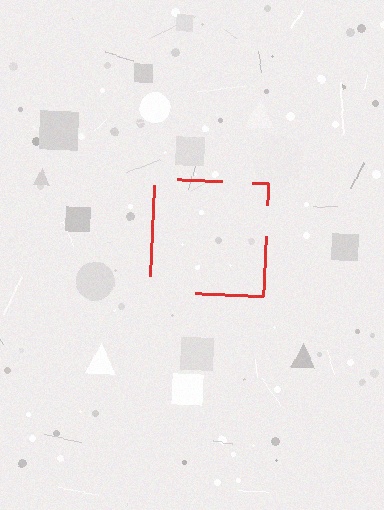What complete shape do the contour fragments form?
The contour fragments form a square.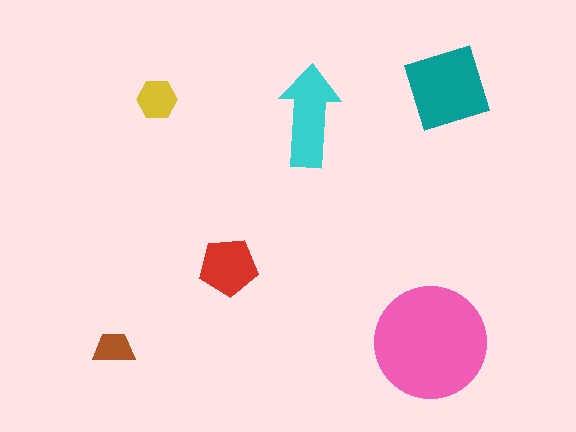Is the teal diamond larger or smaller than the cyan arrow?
Larger.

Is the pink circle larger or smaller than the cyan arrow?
Larger.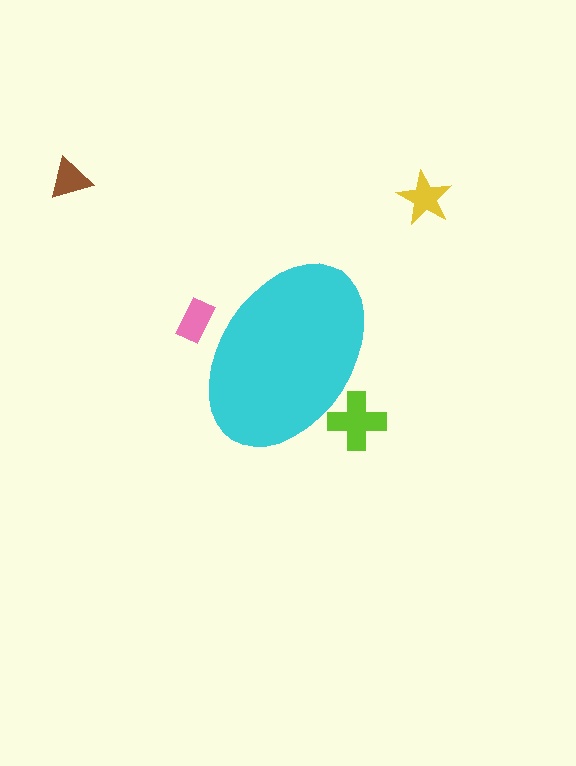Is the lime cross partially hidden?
Yes, the lime cross is partially hidden behind the cyan ellipse.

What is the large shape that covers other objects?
A cyan ellipse.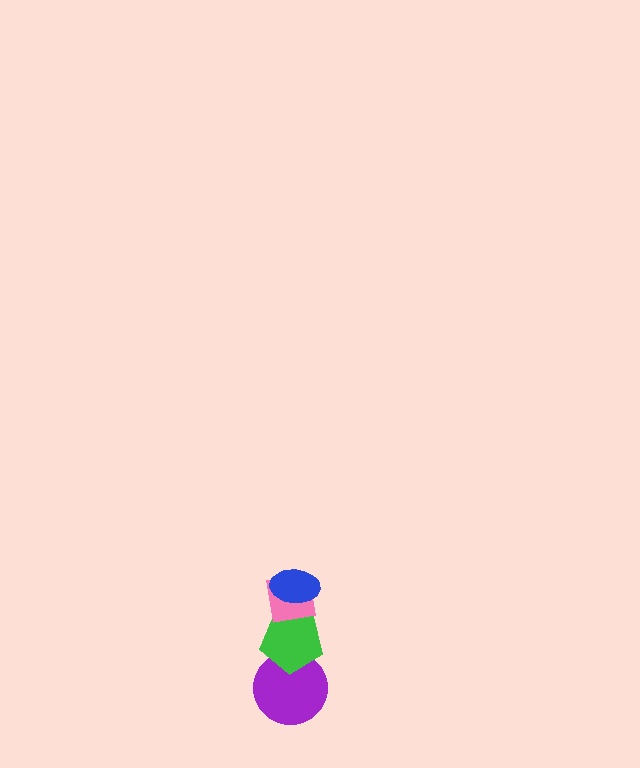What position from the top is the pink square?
The pink square is 2nd from the top.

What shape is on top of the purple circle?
The green pentagon is on top of the purple circle.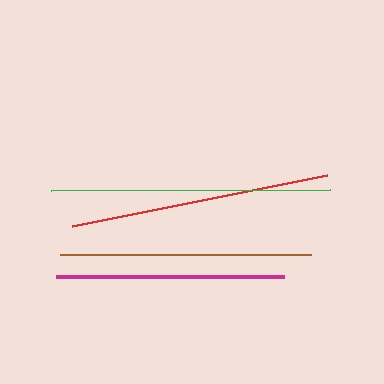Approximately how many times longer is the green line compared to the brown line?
The green line is approximately 1.1 times the length of the brown line.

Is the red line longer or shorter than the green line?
The green line is longer than the red line.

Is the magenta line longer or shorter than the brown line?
The brown line is longer than the magenta line.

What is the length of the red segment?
The red segment is approximately 260 pixels long.